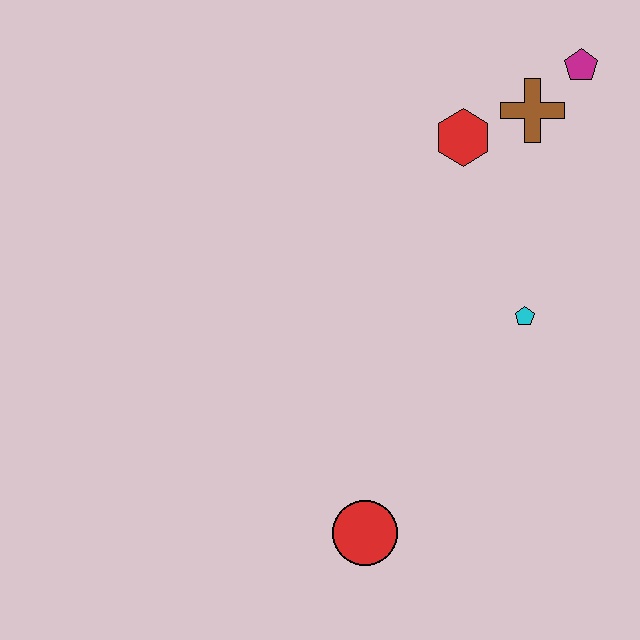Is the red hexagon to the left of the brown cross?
Yes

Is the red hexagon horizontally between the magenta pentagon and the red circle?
Yes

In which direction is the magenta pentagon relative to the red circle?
The magenta pentagon is above the red circle.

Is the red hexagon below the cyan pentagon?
No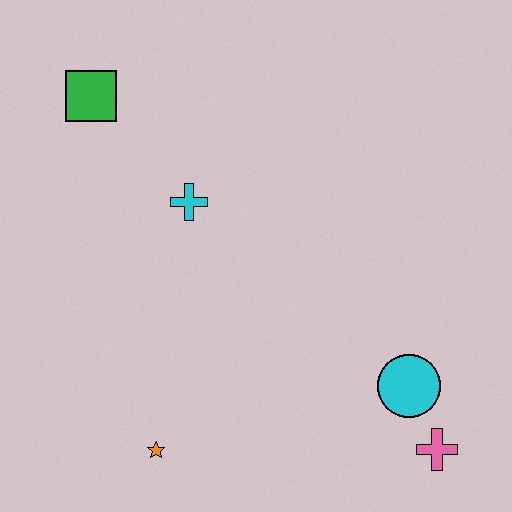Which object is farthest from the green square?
The pink cross is farthest from the green square.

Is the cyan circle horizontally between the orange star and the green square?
No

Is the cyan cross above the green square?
No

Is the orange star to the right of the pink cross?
No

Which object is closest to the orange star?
The cyan cross is closest to the orange star.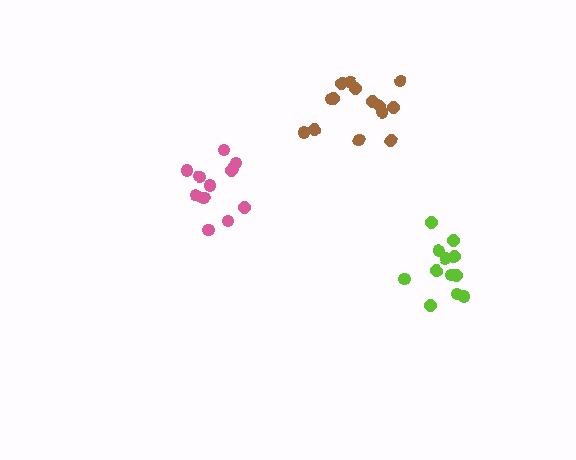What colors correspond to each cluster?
The clusters are colored: lime, pink, brown.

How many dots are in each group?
Group 1: 12 dots, Group 2: 12 dots, Group 3: 14 dots (38 total).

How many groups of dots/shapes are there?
There are 3 groups.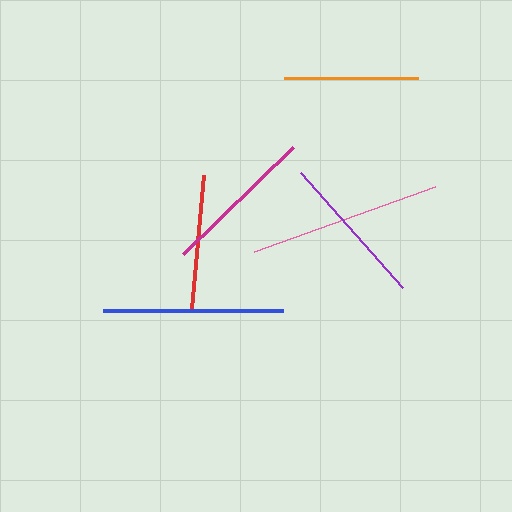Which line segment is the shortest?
The red line is the shortest at approximately 133 pixels.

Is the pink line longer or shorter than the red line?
The pink line is longer than the red line.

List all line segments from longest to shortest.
From longest to shortest: pink, blue, purple, magenta, orange, red.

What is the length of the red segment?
The red segment is approximately 133 pixels long.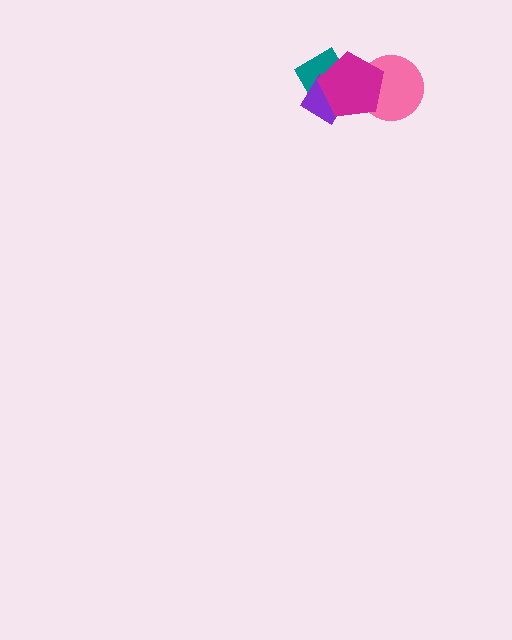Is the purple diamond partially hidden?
Yes, it is partially covered by another shape.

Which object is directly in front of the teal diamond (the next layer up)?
The purple diamond is directly in front of the teal diamond.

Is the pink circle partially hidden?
Yes, it is partially covered by another shape.